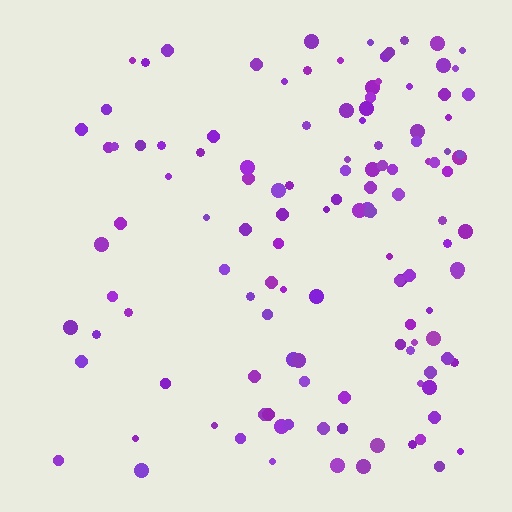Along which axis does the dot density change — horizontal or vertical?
Horizontal.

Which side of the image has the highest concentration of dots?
The right.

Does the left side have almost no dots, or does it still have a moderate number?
Still a moderate number, just noticeably fewer than the right.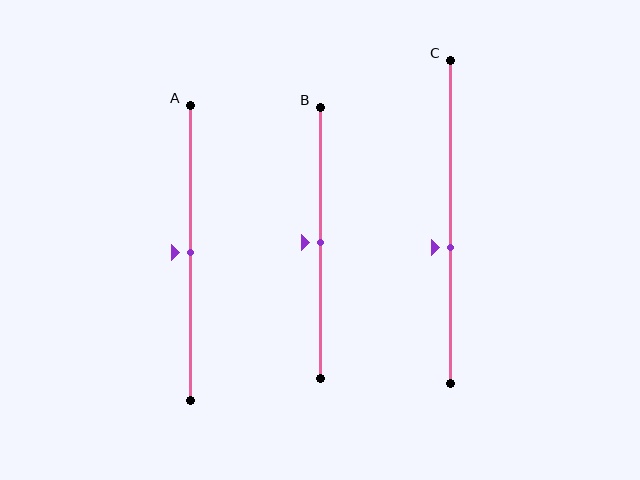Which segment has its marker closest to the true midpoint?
Segment A has its marker closest to the true midpoint.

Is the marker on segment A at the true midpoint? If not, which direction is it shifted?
Yes, the marker on segment A is at the true midpoint.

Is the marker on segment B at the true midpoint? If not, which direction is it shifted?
Yes, the marker on segment B is at the true midpoint.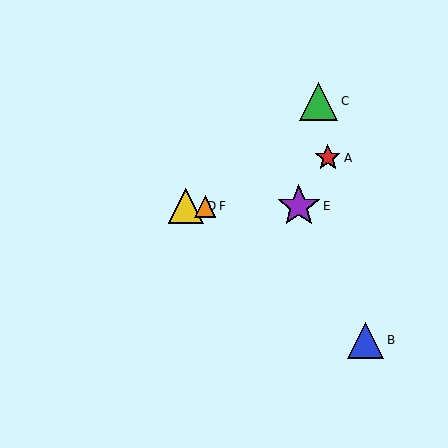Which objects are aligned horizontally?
Objects D, E, F are aligned horizontally.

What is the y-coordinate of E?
Object E is at y≈206.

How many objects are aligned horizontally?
3 objects (D, E, F) are aligned horizontally.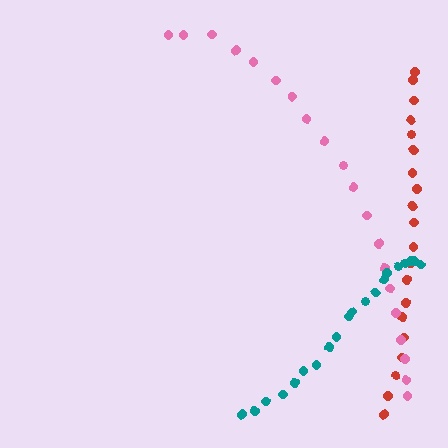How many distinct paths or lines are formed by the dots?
There are 3 distinct paths.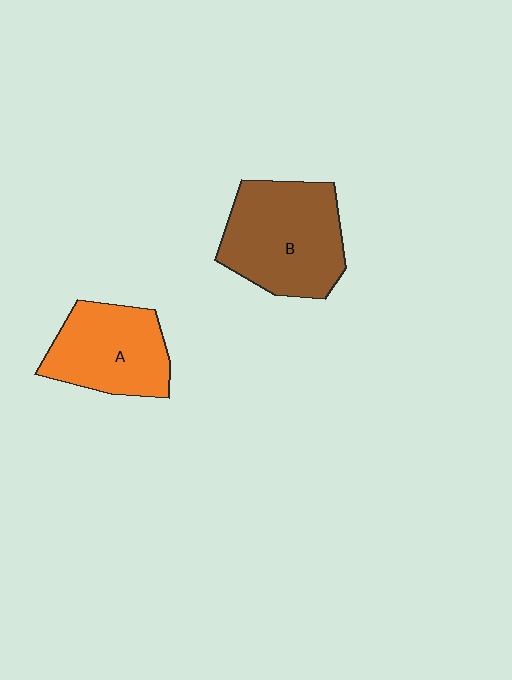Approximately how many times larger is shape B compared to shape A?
Approximately 1.3 times.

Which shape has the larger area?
Shape B (brown).